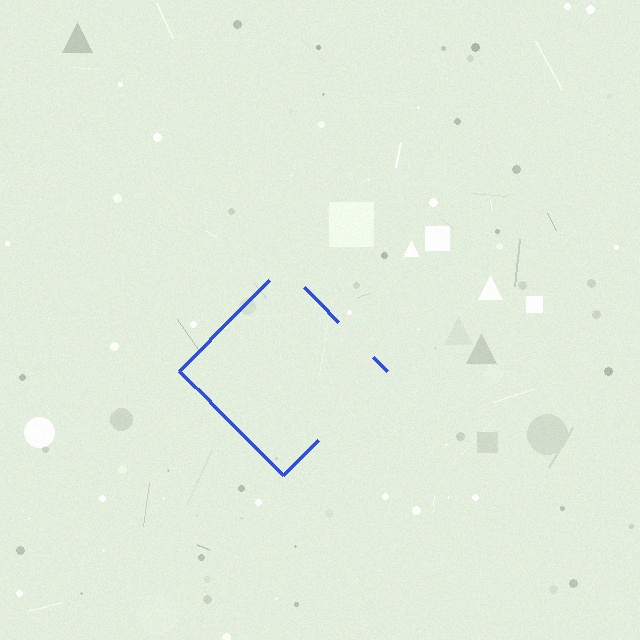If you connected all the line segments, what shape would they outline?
They would outline a diamond.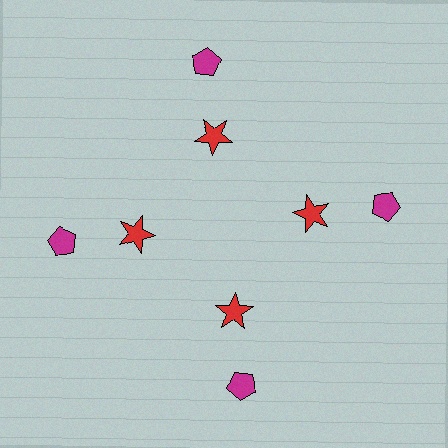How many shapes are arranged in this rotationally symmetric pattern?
There are 8 shapes, arranged in 4 groups of 2.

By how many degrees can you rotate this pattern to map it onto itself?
The pattern maps onto itself every 90 degrees of rotation.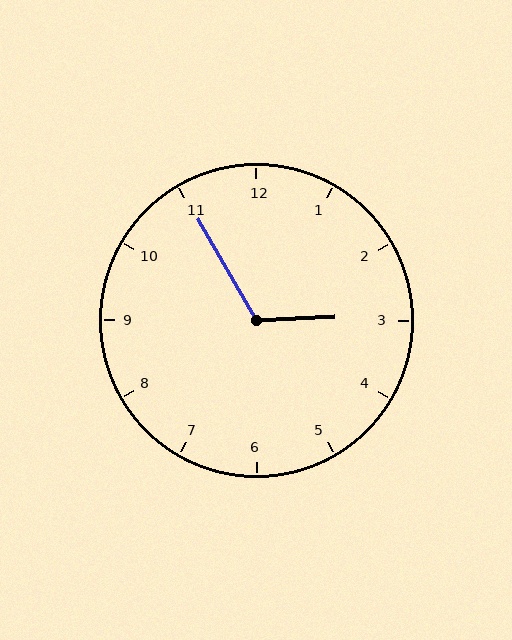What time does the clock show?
2:55.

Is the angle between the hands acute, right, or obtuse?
It is obtuse.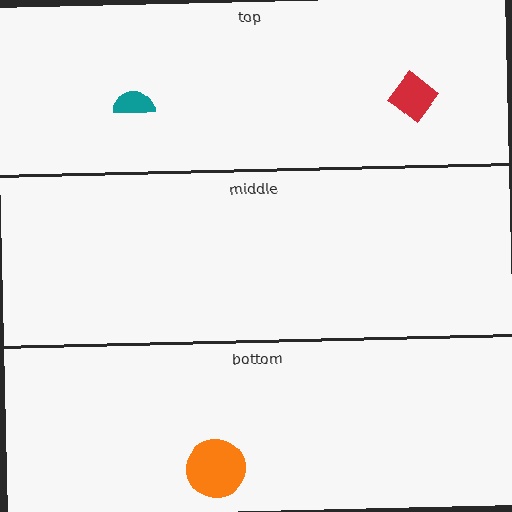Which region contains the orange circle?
The bottom region.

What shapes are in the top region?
The red diamond, the teal semicircle.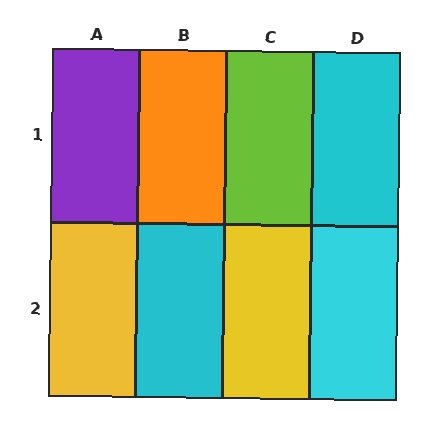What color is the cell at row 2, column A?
Yellow.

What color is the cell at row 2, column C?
Yellow.